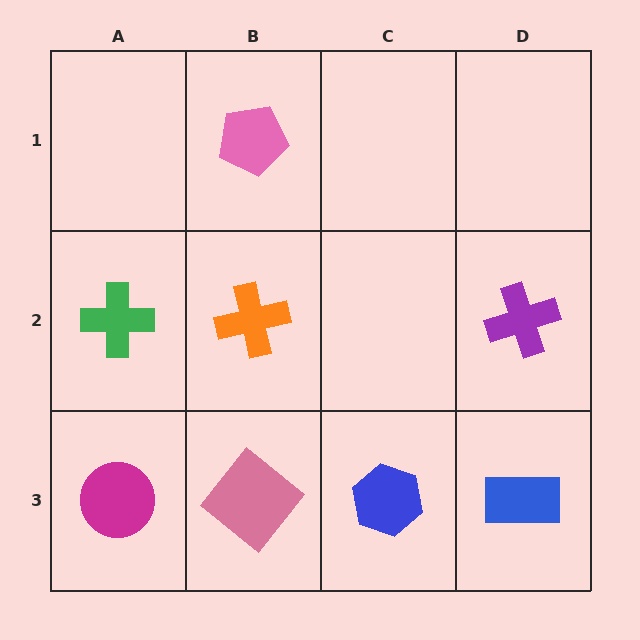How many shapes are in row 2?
3 shapes.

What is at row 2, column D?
A purple cross.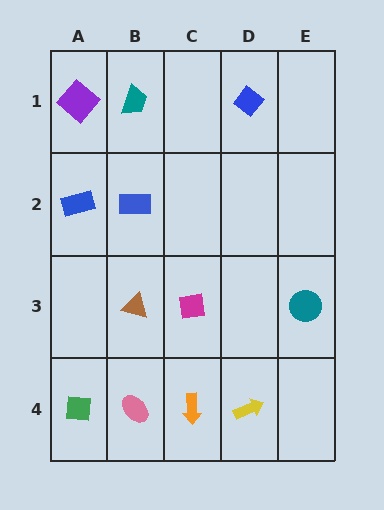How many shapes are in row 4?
4 shapes.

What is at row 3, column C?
A magenta square.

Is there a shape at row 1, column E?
No, that cell is empty.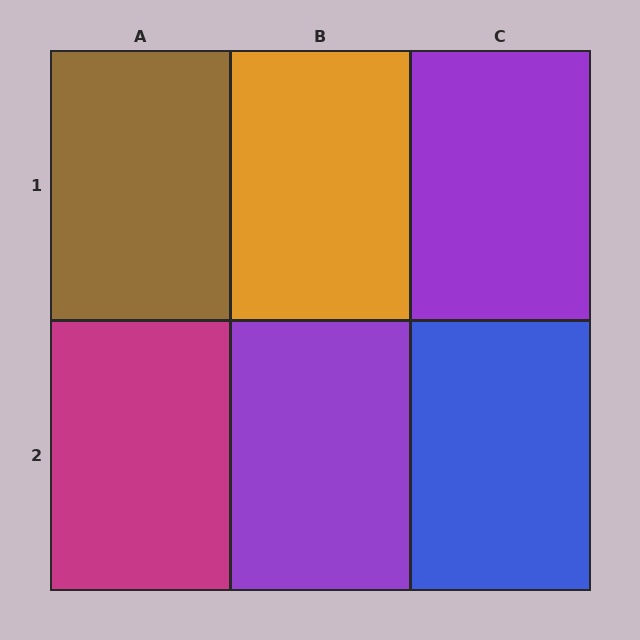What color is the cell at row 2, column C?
Blue.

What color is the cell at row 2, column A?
Magenta.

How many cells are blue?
1 cell is blue.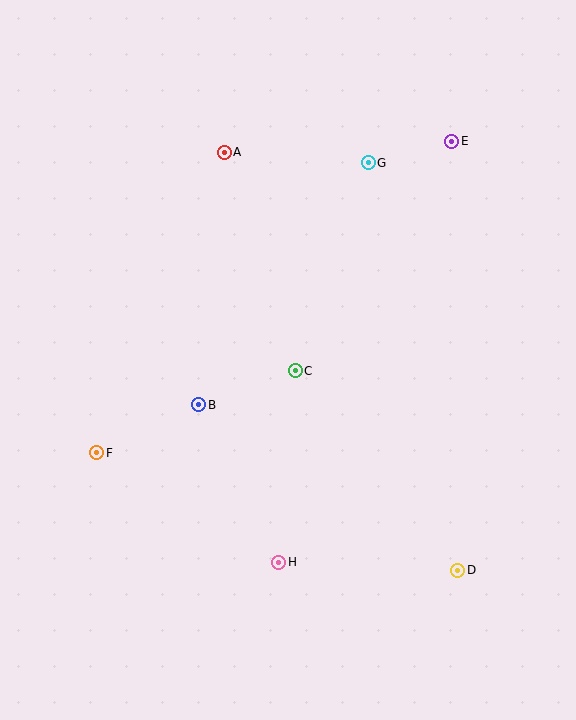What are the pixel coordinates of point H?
Point H is at (279, 562).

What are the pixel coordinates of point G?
Point G is at (368, 163).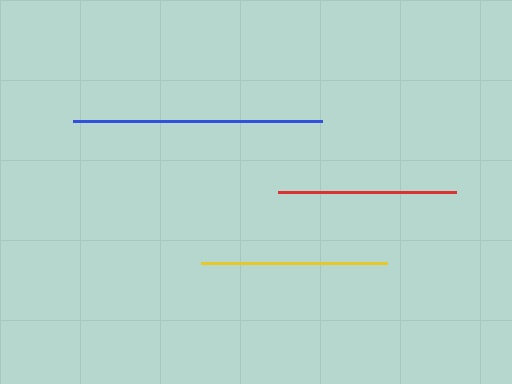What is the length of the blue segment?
The blue segment is approximately 249 pixels long.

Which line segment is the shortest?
The red line is the shortest at approximately 178 pixels.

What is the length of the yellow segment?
The yellow segment is approximately 186 pixels long.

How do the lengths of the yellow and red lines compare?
The yellow and red lines are approximately the same length.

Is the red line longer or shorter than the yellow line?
The yellow line is longer than the red line.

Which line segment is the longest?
The blue line is the longest at approximately 249 pixels.